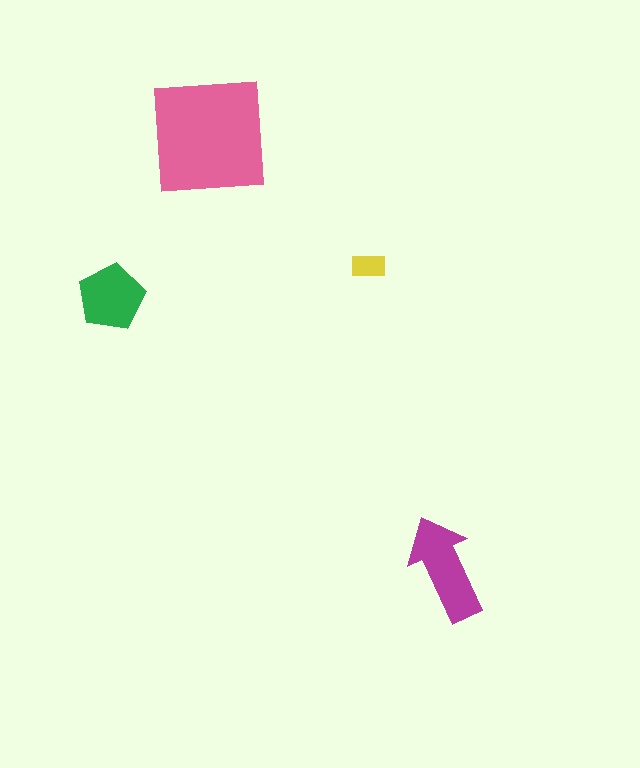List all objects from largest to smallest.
The pink square, the magenta arrow, the green pentagon, the yellow rectangle.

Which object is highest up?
The pink square is topmost.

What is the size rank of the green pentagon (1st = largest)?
3rd.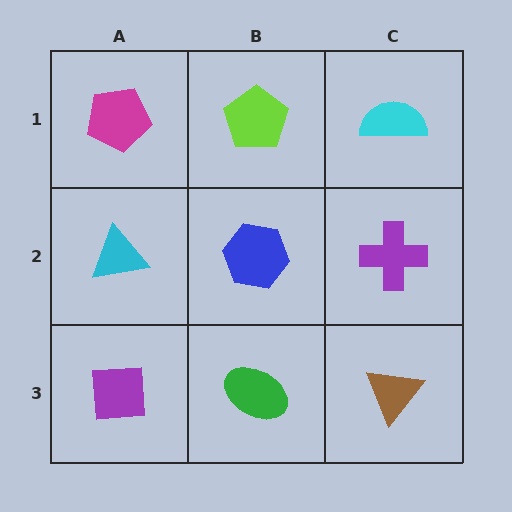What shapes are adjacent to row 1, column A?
A cyan triangle (row 2, column A), a lime pentagon (row 1, column B).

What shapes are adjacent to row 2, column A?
A magenta pentagon (row 1, column A), a purple square (row 3, column A), a blue hexagon (row 2, column B).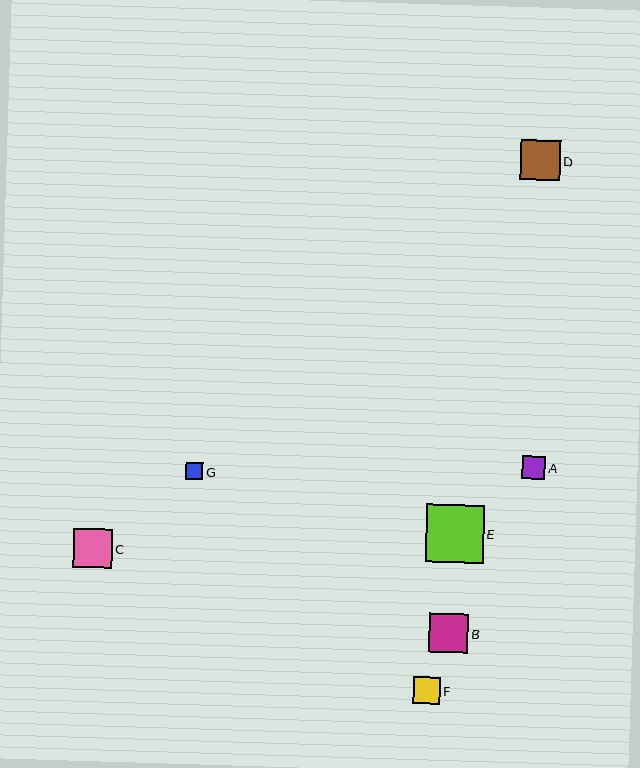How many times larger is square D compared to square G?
Square D is approximately 2.3 times the size of square G.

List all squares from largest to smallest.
From largest to smallest: E, D, C, B, F, A, G.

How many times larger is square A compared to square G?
Square A is approximately 1.4 times the size of square G.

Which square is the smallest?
Square G is the smallest with a size of approximately 17 pixels.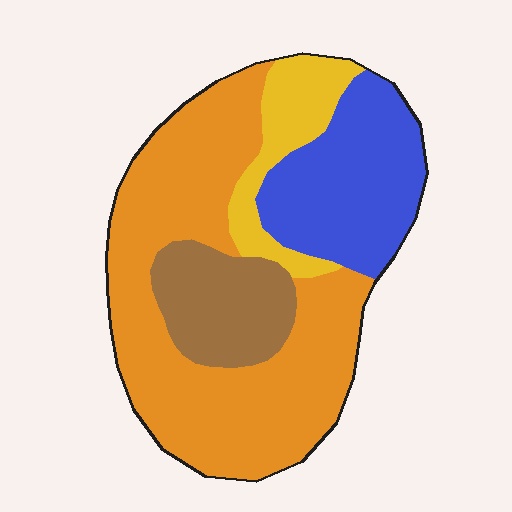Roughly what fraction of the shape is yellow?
Yellow covers around 10% of the shape.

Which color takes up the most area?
Orange, at roughly 50%.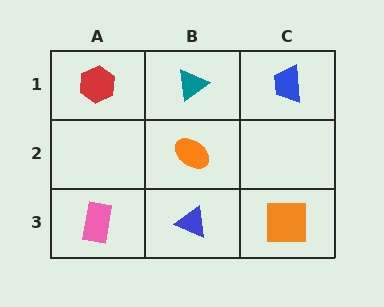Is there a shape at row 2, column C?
No, that cell is empty.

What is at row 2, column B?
An orange ellipse.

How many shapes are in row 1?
3 shapes.